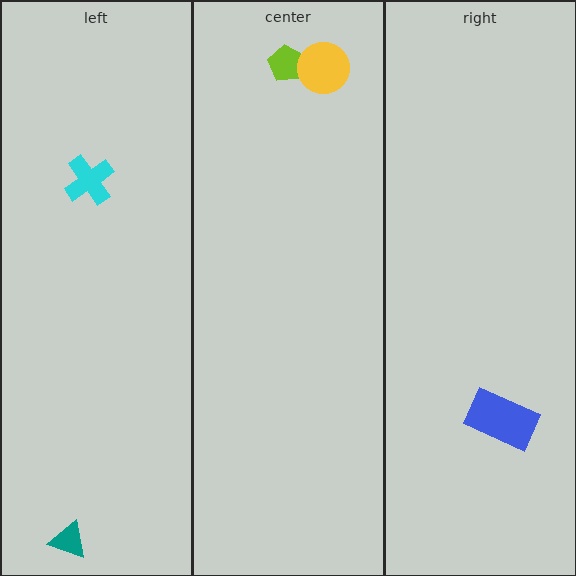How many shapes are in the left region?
2.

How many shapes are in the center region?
2.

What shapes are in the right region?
The blue rectangle.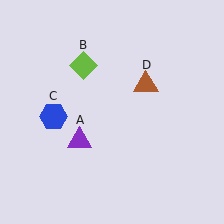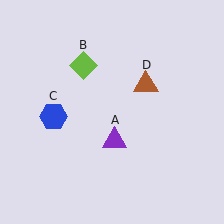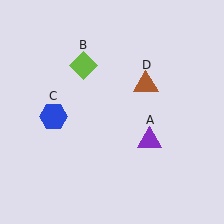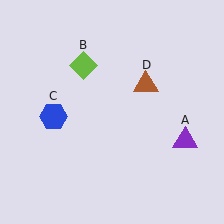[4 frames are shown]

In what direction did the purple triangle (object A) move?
The purple triangle (object A) moved right.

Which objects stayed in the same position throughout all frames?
Lime diamond (object B) and blue hexagon (object C) and brown triangle (object D) remained stationary.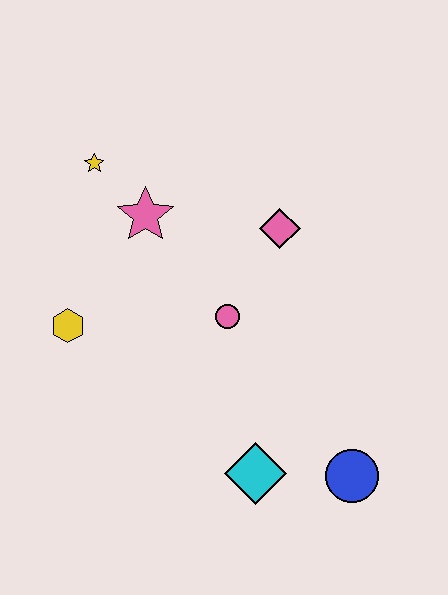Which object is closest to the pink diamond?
The pink circle is closest to the pink diamond.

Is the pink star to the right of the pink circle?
No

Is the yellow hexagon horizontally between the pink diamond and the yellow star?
No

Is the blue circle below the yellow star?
Yes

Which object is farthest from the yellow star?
The blue circle is farthest from the yellow star.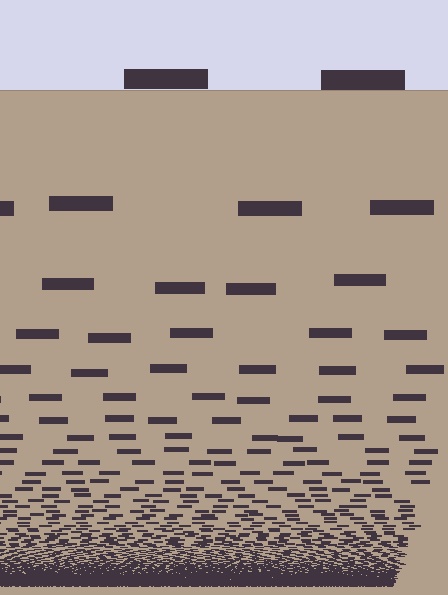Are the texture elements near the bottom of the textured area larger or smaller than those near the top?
Smaller. The gradient is inverted — elements near the bottom are smaller and denser.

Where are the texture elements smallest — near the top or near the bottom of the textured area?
Near the bottom.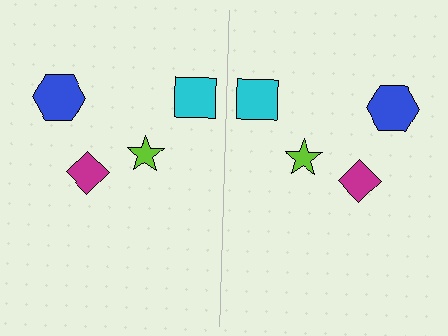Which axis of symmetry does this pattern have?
The pattern has a vertical axis of symmetry running through the center of the image.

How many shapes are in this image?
There are 8 shapes in this image.